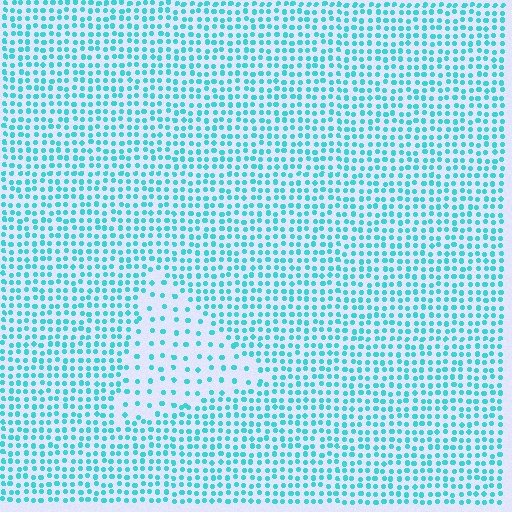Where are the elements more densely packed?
The elements are more densely packed outside the triangle boundary.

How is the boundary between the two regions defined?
The boundary is defined by a change in element density (approximately 2.4x ratio). All elements are the same color, size, and shape.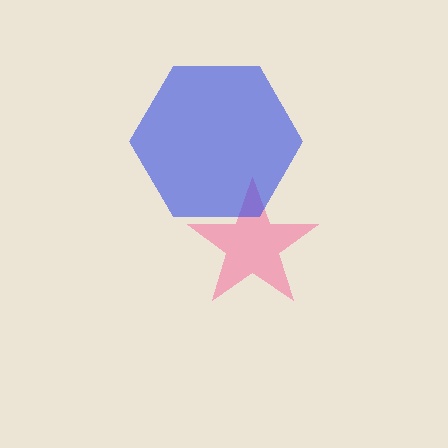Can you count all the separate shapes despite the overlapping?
Yes, there are 2 separate shapes.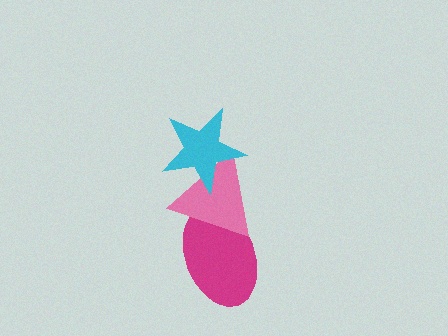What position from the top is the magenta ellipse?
The magenta ellipse is 3rd from the top.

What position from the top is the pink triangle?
The pink triangle is 2nd from the top.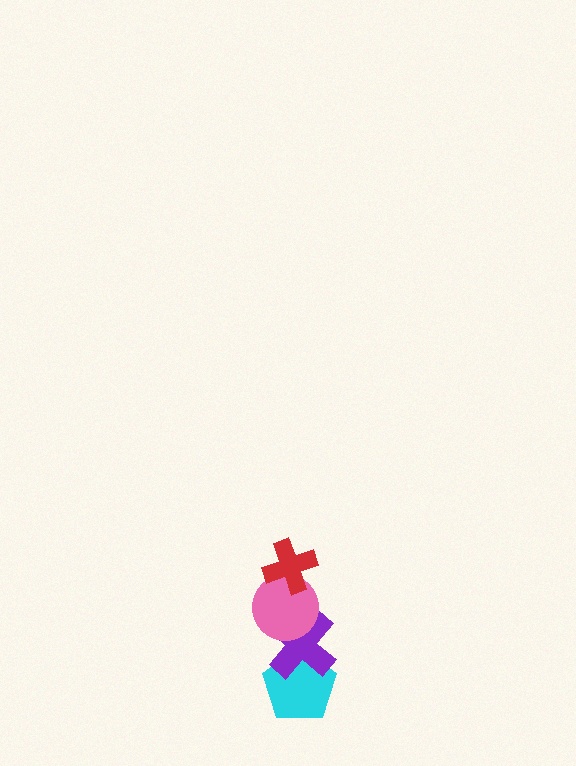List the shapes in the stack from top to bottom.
From top to bottom: the red cross, the pink circle, the purple cross, the cyan pentagon.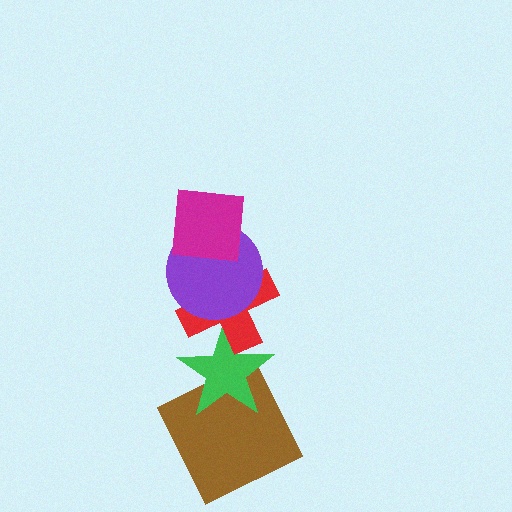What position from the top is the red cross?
The red cross is 3rd from the top.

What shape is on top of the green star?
The red cross is on top of the green star.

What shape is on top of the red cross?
The purple circle is on top of the red cross.